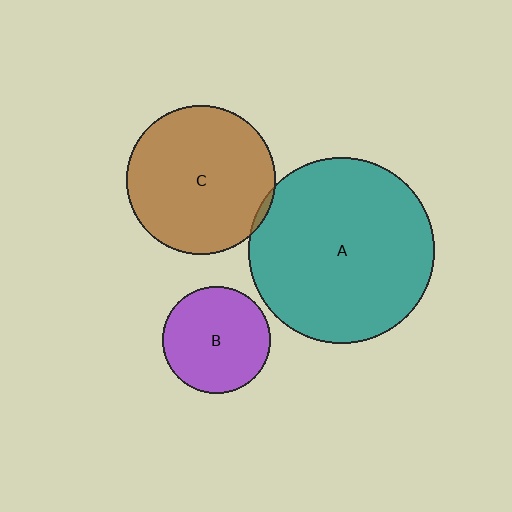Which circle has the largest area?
Circle A (teal).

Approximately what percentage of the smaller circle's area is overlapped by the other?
Approximately 5%.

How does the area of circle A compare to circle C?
Approximately 1.6 times.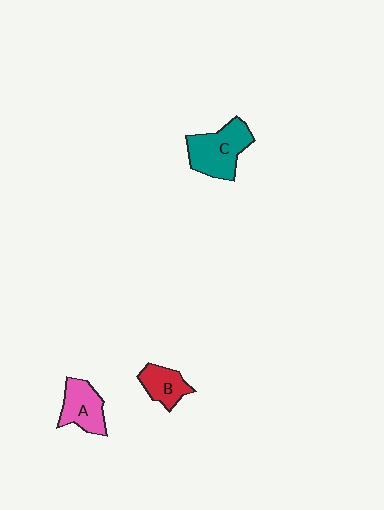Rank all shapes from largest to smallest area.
From largest to smallest: C (teal), A (pink), B (red).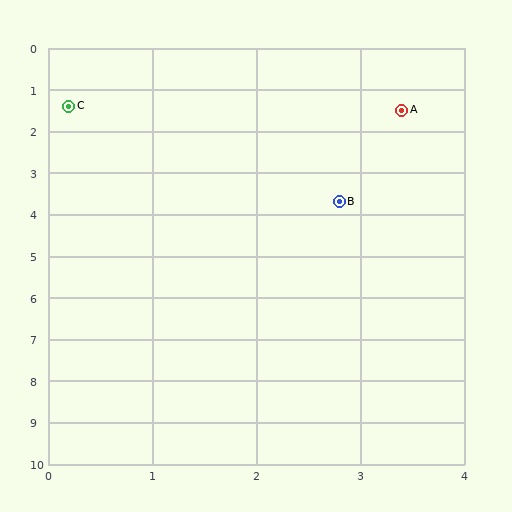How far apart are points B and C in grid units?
Points B and C are about 3.5 grid units apart.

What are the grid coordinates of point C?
Point C is at approximately (0.2, 1.4).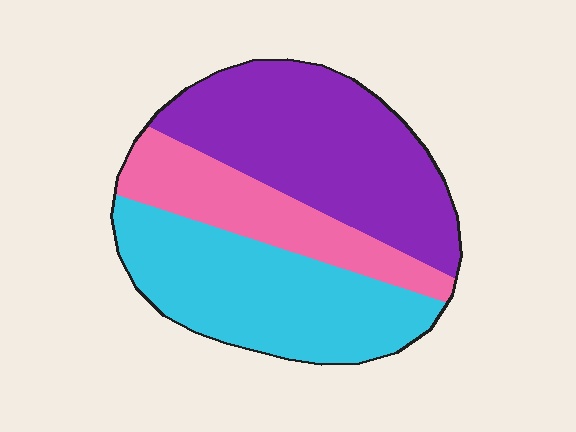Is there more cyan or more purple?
Purple.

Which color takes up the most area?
Purple, at roughly 40%.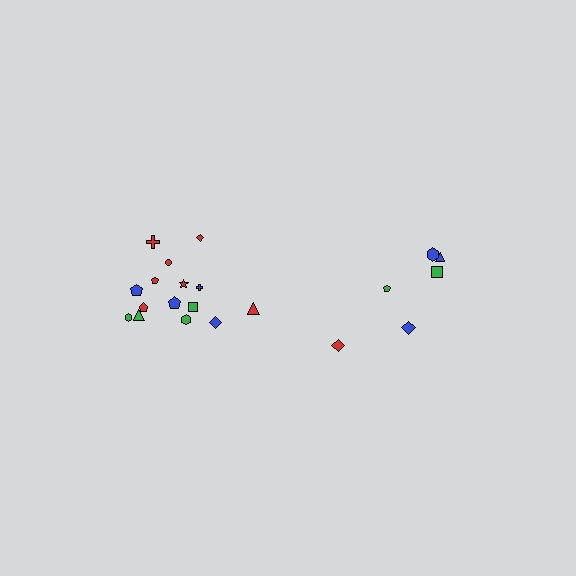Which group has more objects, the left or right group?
The left group.